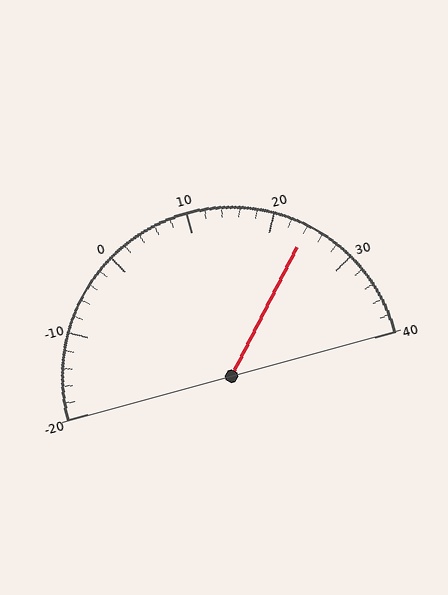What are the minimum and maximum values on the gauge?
The gauge ranges from -20 to 40.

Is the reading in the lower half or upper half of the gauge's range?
The reading is in the upper half of the range (-20 to 40).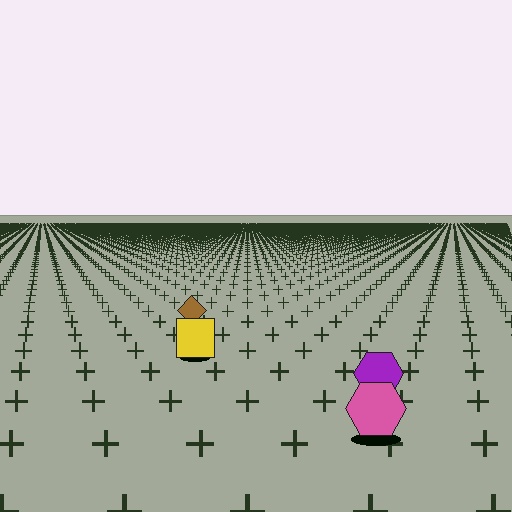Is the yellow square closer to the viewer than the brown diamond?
Yes. The yellow square is closer — you can tell from the texture gradient: the ground texture is coarser near it.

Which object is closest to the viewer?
The pink hexagon is closest. The texture marks near it are larger and more spread out.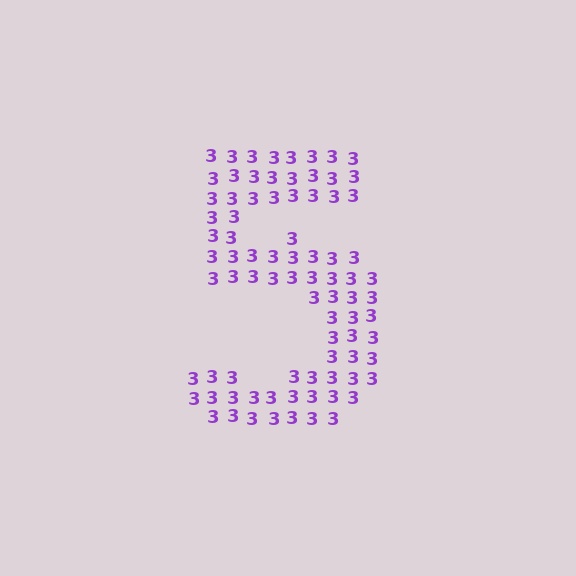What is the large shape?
The large shape is the digit 5.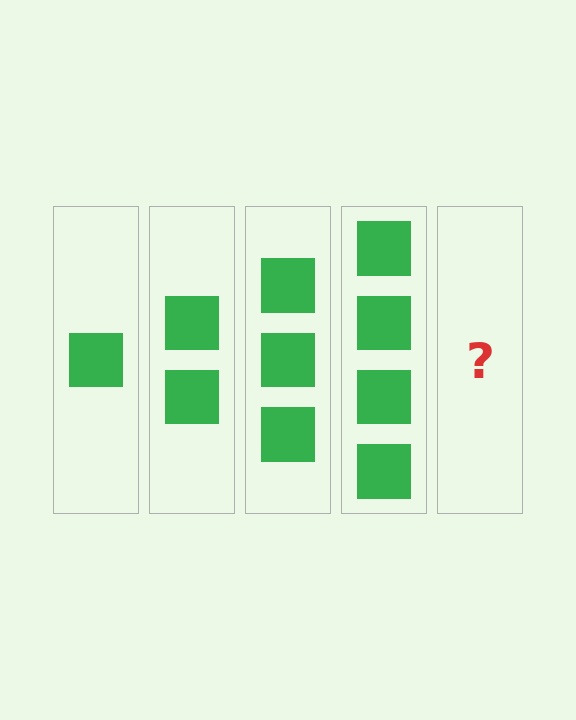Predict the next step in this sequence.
The next step is 5 squares.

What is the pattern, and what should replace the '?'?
The pattern is that each step adds one more square. The '?' should be 5 squares.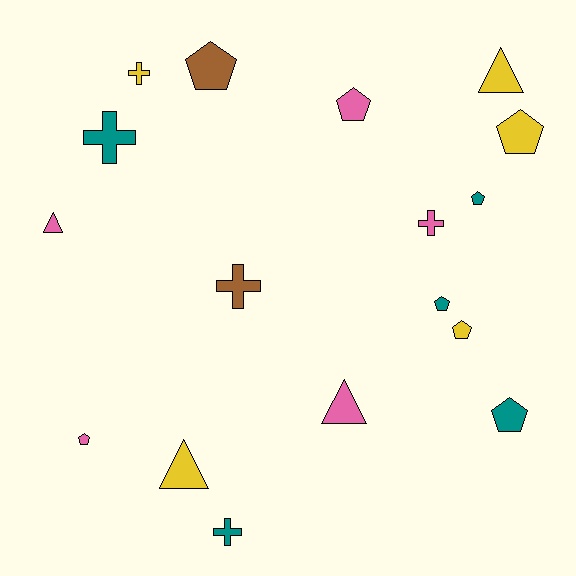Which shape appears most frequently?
Pentagon, with 8 objects.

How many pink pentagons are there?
There are 2 pink pentagons.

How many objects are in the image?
There are 17 objects.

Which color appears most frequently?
Pink, with 5 objects.